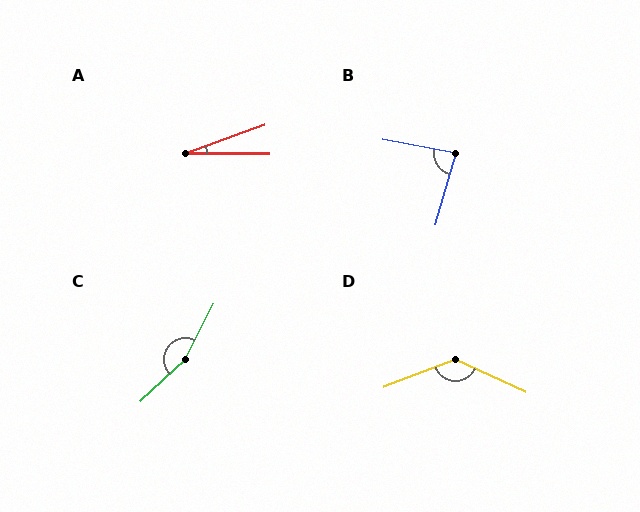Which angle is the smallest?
A, at approximately 20 degrees.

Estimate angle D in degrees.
Approximately 134 degrees.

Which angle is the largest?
C, at approximately 160 degrees.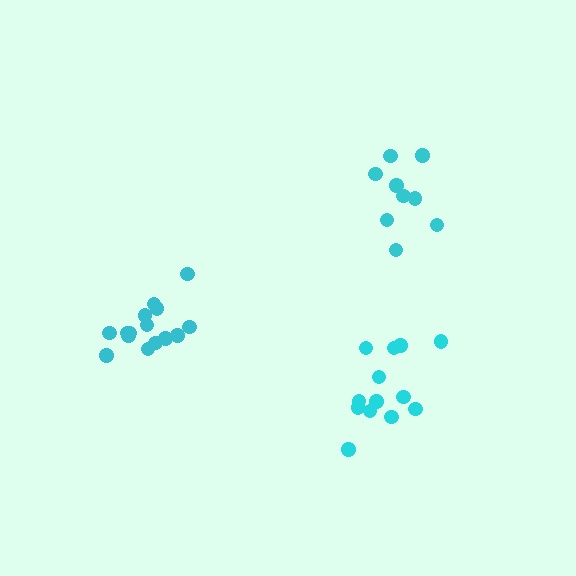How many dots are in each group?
Group 1: 13 dots, Group 2: 9 dots, Group 3: 15 dots (37 total).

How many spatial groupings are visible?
There are 3 spatial groupings.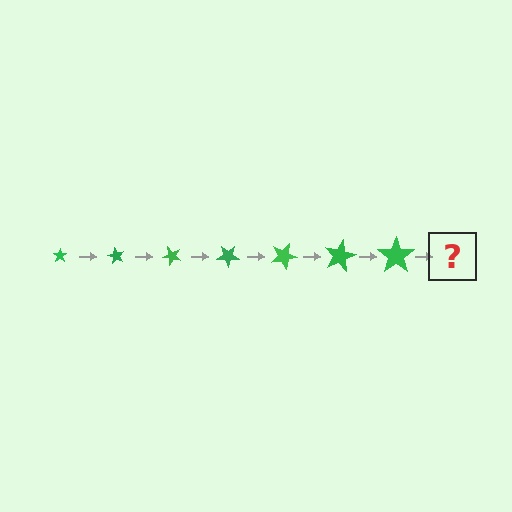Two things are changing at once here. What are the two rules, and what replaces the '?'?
The two rules are that the star grows larger each step and it rotates 60 degrees each step. The '?' should be a star, larger than the previous one and rotated 420 degrees from the start.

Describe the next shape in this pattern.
It should be a star, larger than the previous one and rotated 420 degrees from the start.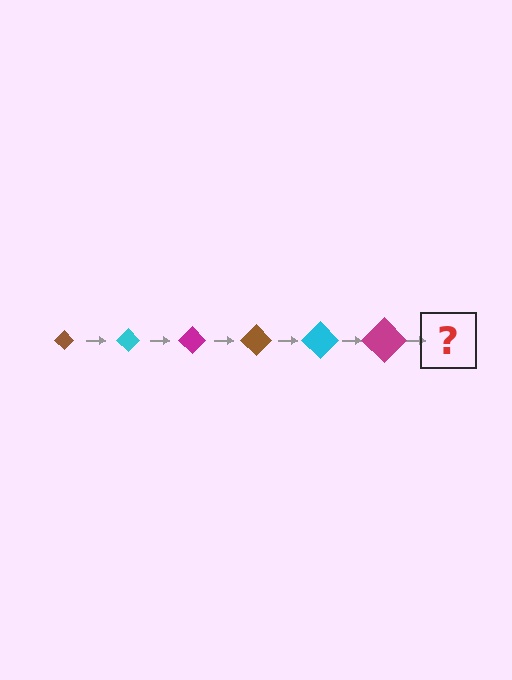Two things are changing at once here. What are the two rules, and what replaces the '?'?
The two rules are that the diamond grows larger each step and the color cycles through brown, cyan, and magenta. The '?' should be a brown diamond, larger than the previous one.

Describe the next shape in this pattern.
It should be a brown diamond, larger than the previous one.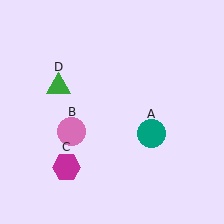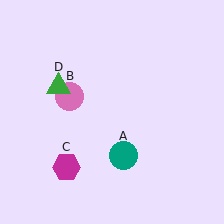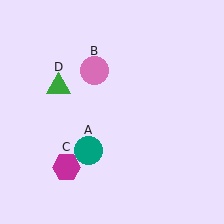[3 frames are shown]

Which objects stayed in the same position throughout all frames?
Magenta hexagon (object C) and green triangle (object D) remained stationary.